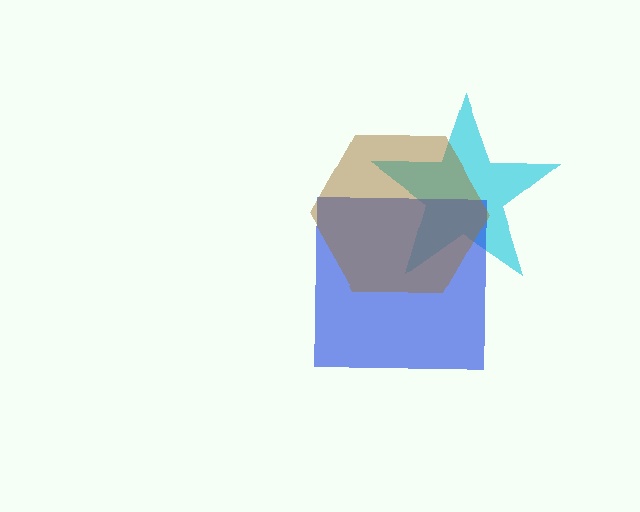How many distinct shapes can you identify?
There are 3 distinct shapes: a cyan star, a blue square, a brown hexagon.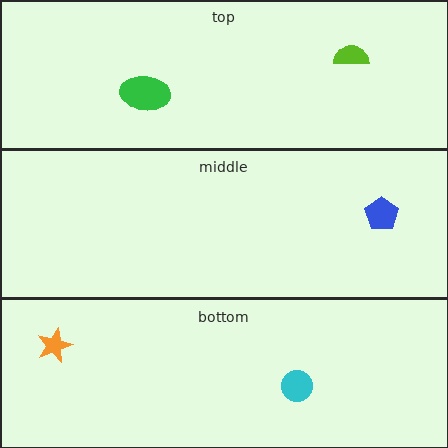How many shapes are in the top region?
2.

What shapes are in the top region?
The lime semicircle, the green ellipse.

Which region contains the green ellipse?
The top region.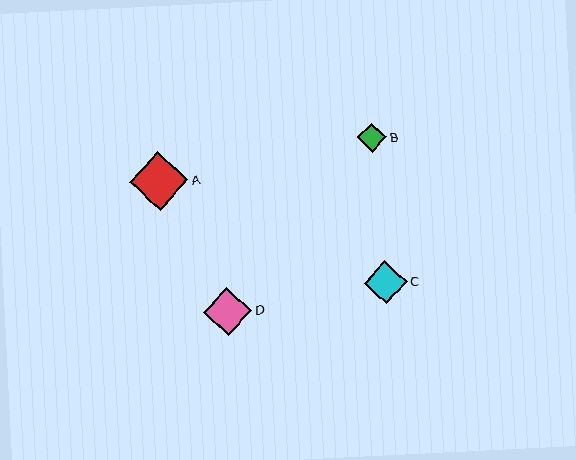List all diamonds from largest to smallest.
From largest to smallest: A, D, C, B.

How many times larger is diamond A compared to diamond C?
Diamond A is approximately 1.4 times the size of diamond C.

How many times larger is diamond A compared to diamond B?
Diamond A is approximately 2.1 times the size of diamond B.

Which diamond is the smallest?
Diamond B is the smallest with a size of approximately 29 pixels.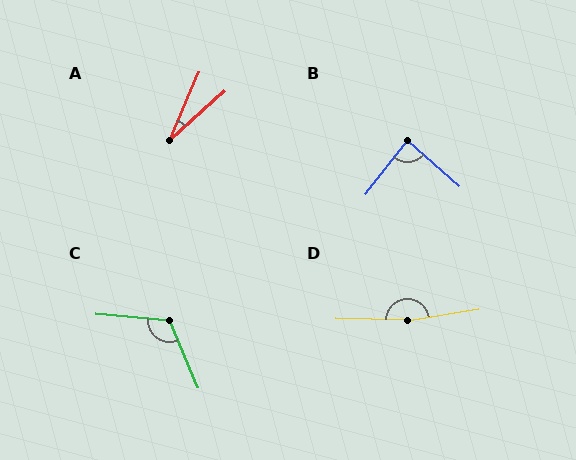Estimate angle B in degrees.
Approximately 86 degrees.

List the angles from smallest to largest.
A (25°), B (86°), C (118°), D (169°).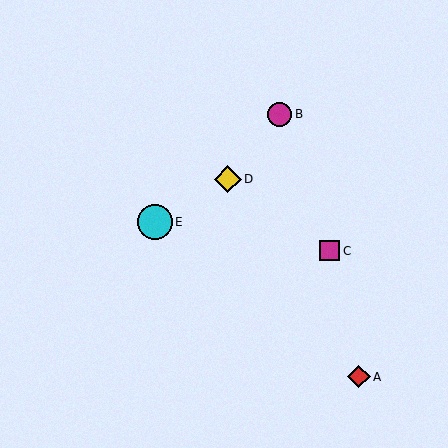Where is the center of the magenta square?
The center of the magenta square is at (330, 251).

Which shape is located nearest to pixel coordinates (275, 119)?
The magenta circle (labeled B) at (280, 114) is nearest to that location.